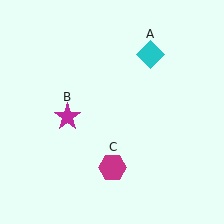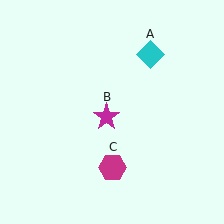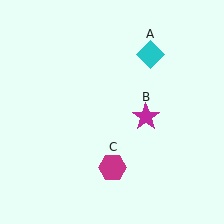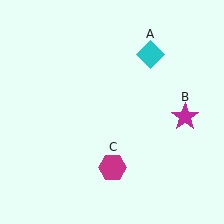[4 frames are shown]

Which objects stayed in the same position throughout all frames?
Cyan diamond (object A) and magenta hexagon (object C) remained stationary.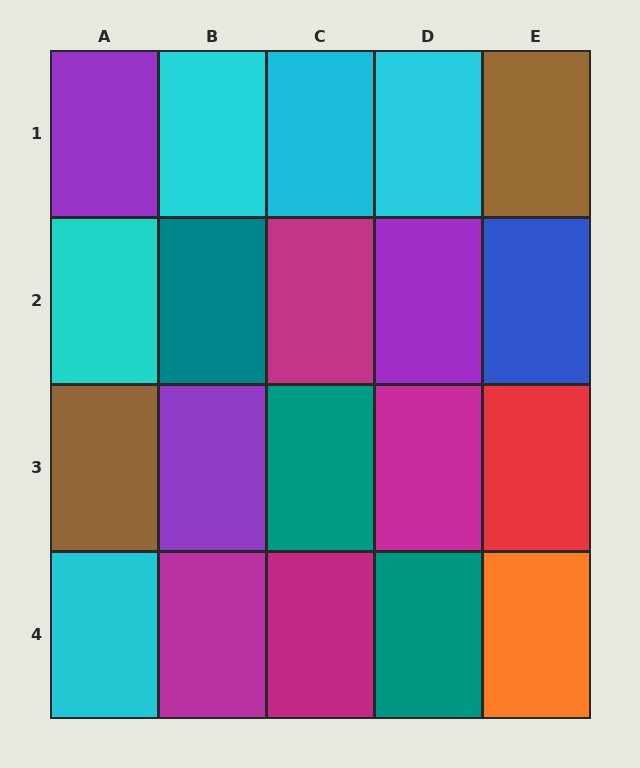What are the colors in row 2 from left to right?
Cyan, teal, magenta, purple, blue.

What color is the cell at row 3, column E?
Red.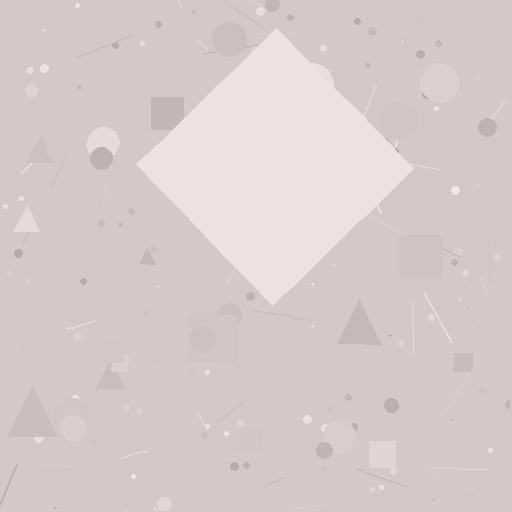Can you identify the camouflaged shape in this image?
The camouflaged shape is a diamond.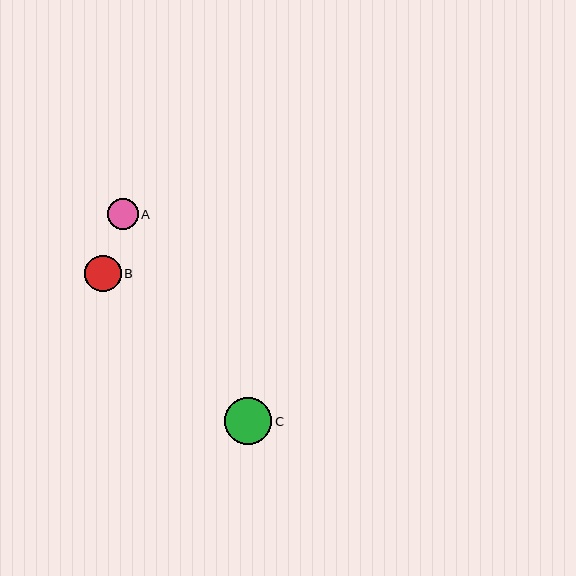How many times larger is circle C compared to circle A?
Circle C is approximately 1.5 times the size of circle A.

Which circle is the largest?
Circle C is the largest with a size of approximately 47 pixels.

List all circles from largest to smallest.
From largest to smallest: C, B, A.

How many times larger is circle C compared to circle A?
Circle C is approximately 1.5 times the size of circle A.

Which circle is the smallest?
Circle A is the smallest with a size of approximately 31 pixels.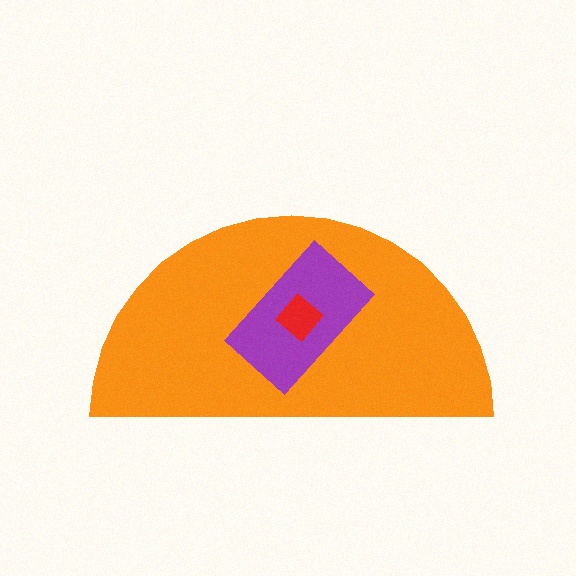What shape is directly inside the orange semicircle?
The purple rectangle.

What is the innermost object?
The red diamond.